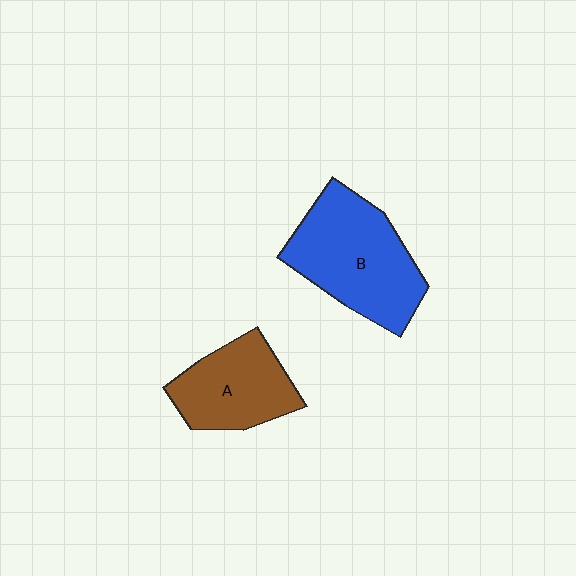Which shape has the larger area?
Shape B (blue).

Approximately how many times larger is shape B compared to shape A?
Approximately 1.4 times.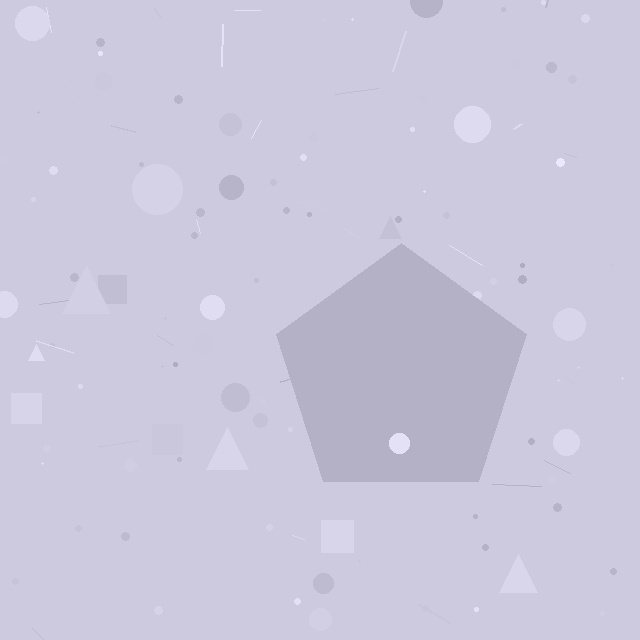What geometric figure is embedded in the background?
A pentagon is embedded in the background.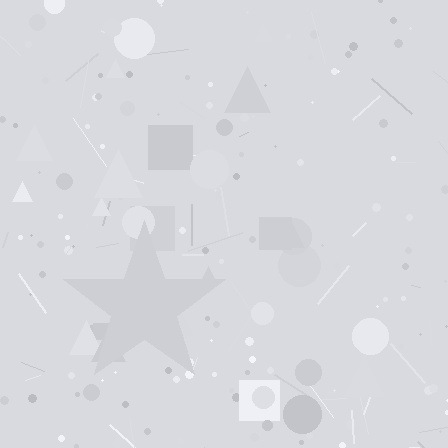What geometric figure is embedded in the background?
A star is embedded in the background.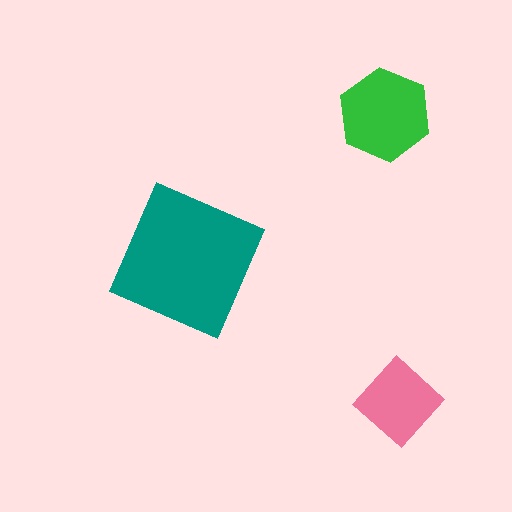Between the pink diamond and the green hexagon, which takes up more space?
The green hexagon.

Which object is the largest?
The teal square.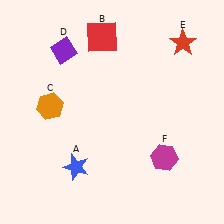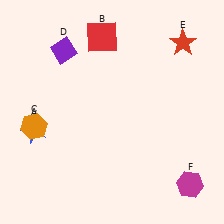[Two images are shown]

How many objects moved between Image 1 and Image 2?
3 objects moved between the two images.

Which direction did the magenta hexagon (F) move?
The magenta hexagon (F) moved down.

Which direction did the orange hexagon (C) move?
The orange hexagon (C) moved down.